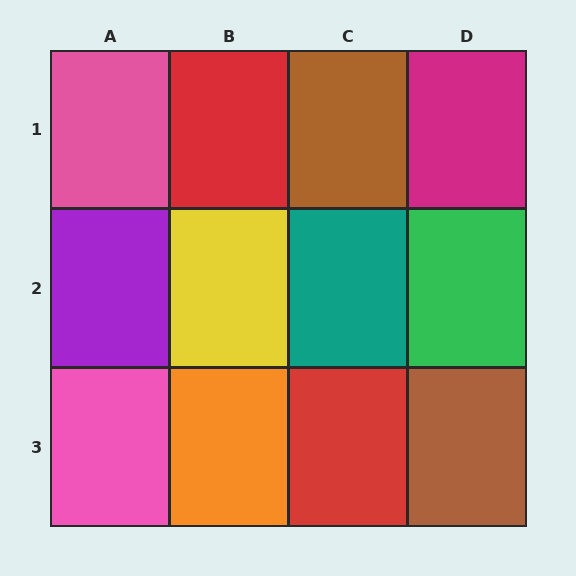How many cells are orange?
1 cell is orange.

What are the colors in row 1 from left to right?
Pink, red, brown, magenta.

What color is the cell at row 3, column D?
Brown.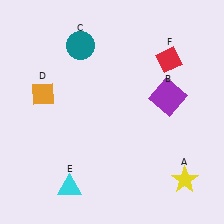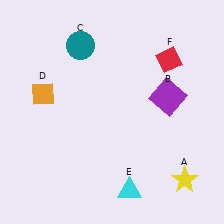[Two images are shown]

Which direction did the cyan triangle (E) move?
The cyan triangle (E) moved right.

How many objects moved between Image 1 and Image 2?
1 object moved between the two images.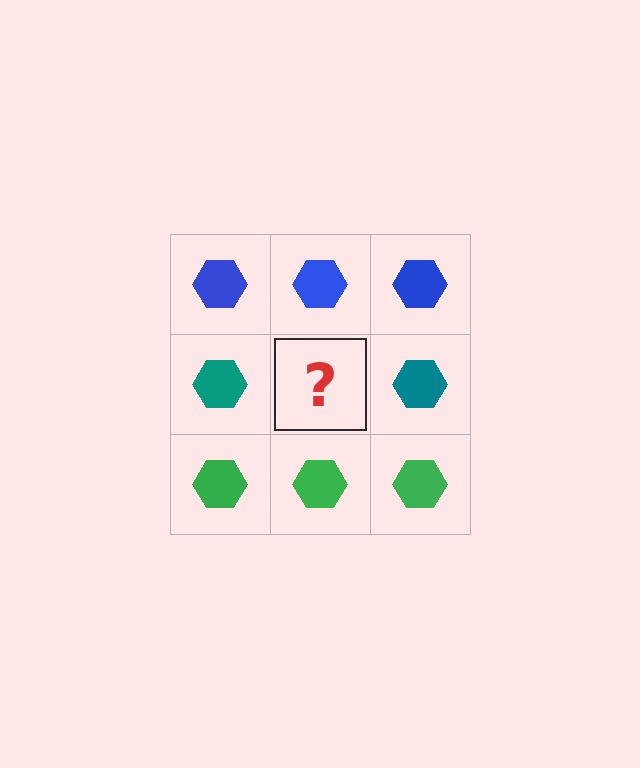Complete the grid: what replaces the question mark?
The question mark should be replaced with a teal hexagon.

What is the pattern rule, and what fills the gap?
The rule is that each row has a consistent color. The gap should be filled with a teal hexagon.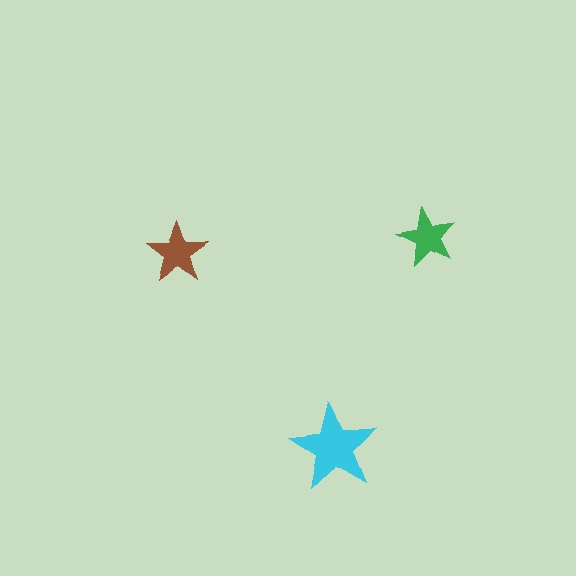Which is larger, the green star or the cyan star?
The cyan one.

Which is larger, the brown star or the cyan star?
The cyan one.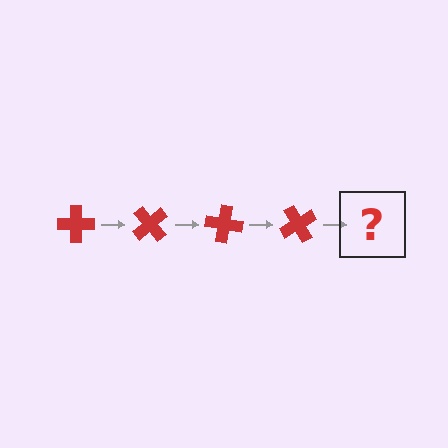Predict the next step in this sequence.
The next step is a red cross rotated 200 degrees.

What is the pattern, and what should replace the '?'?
The pattern is that the cross rotates 50 degrees each step. The '?' should be a red cross rotated 200 degrees.